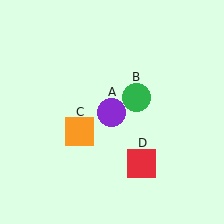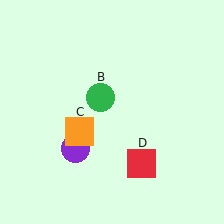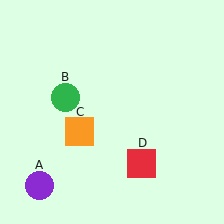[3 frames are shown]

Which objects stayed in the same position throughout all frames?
Orange square (object C) and red square (object D) remained stationary.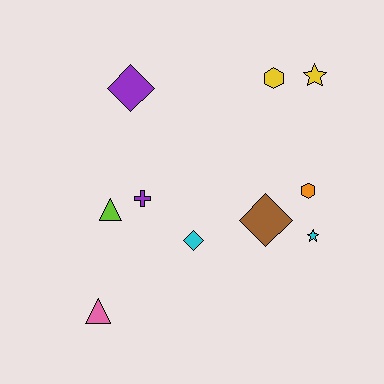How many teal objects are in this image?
There are no teal objects.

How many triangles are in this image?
There are 2 triangles.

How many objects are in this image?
There are 10 objects.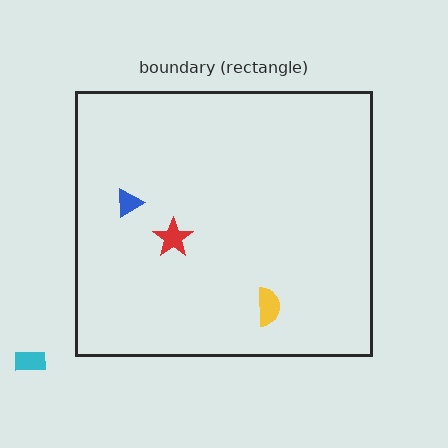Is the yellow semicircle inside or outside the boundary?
Inside.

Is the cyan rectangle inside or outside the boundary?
Outside.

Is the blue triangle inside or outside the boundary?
Inside.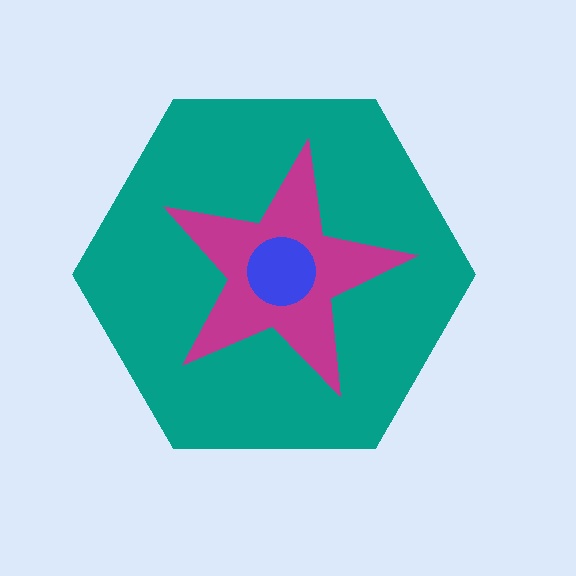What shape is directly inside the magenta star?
The blue circle.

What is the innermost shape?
The blue circle.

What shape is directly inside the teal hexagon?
The magenta star.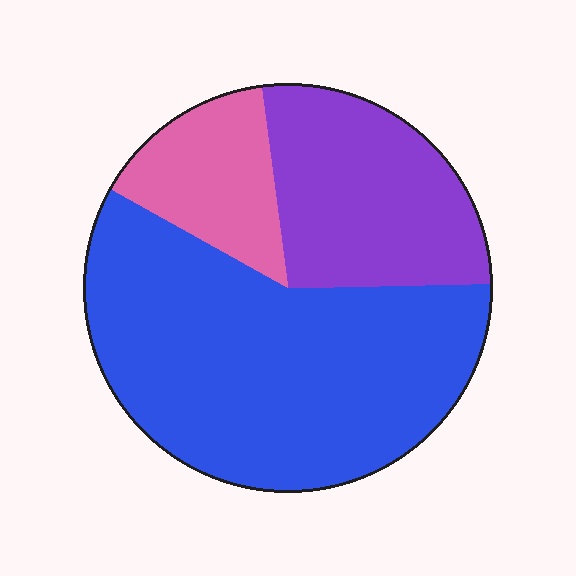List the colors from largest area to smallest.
From largest to smallest: blue, purple, pink.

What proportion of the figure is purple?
Purple covers around 25% of the figure.